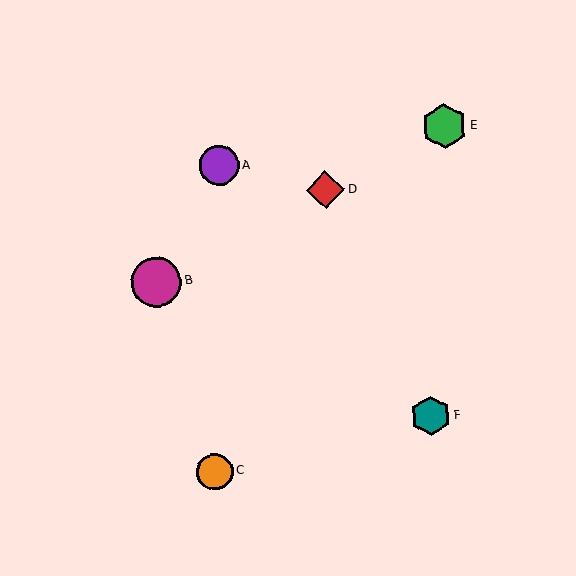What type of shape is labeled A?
Shape A is a purple circle.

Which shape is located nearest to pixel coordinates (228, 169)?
The purple circle (labeled A) at (219, 166) is nearest to that location.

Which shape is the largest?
The magenta circle (labeled B) is the largest.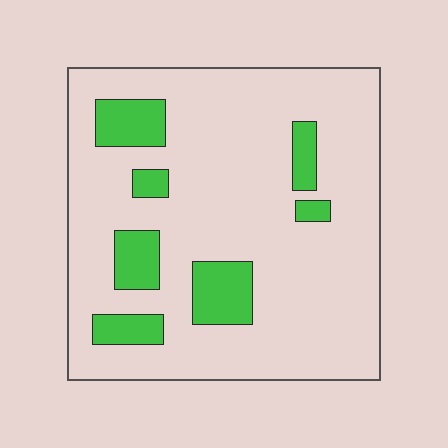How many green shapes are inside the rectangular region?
7.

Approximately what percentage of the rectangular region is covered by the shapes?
Approximately 15%.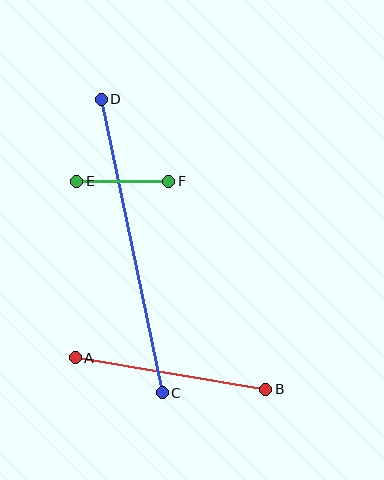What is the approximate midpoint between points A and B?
The midpoint is at approximately (170, 374) pixels.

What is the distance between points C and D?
The distance is approximately 300 pixels.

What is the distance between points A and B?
The distance is approximately 193 pixels.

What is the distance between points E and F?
The distance is approximately 92 pixels.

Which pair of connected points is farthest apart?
Points C and D are farthest apart.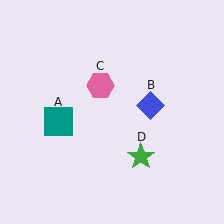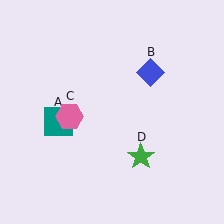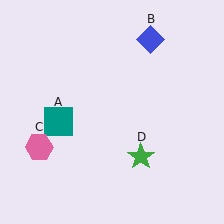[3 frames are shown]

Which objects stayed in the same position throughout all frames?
Teal square (object A) and green star (object D) remained stationary.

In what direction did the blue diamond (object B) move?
The blue diamond (object B) moved up.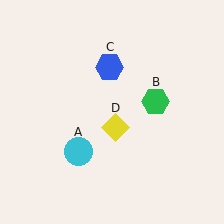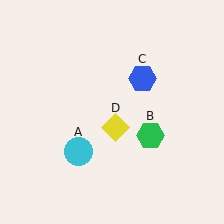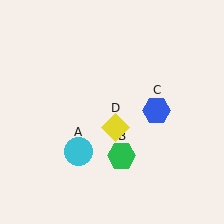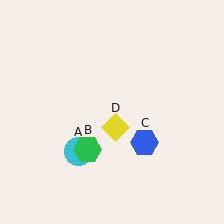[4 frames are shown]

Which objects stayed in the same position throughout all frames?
Cyan circle (object A) and yellow diamond (object D) remained stationary.